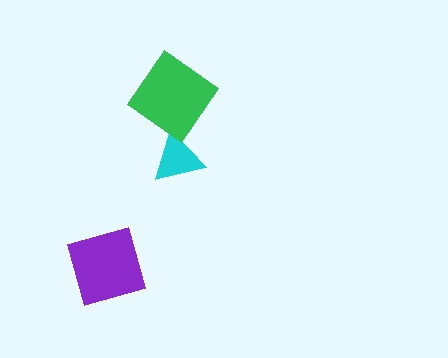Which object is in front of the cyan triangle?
The green diamond is in front of the cyan triangle.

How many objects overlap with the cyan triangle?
1 object overlaps with the cyan triangle.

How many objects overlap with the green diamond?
1 object overlaps with the green diamond.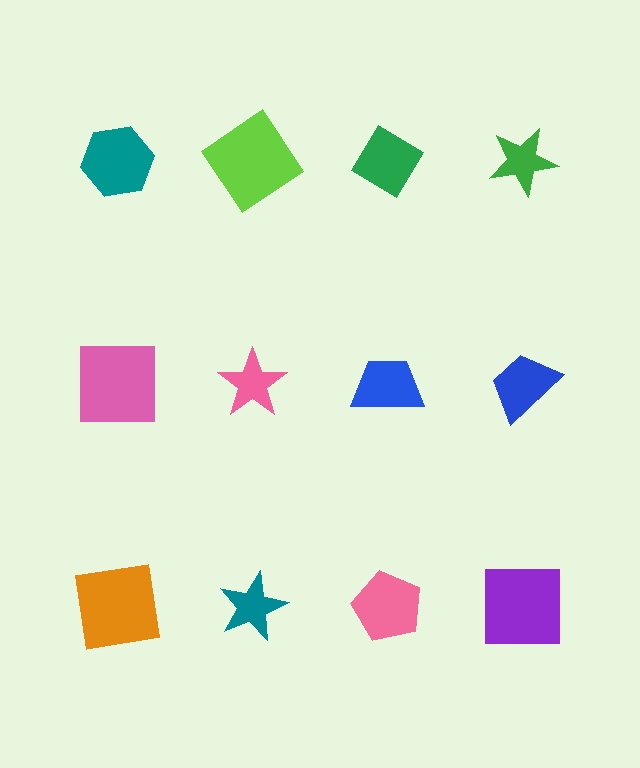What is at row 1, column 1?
A teal hexagon.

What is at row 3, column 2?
A teal star.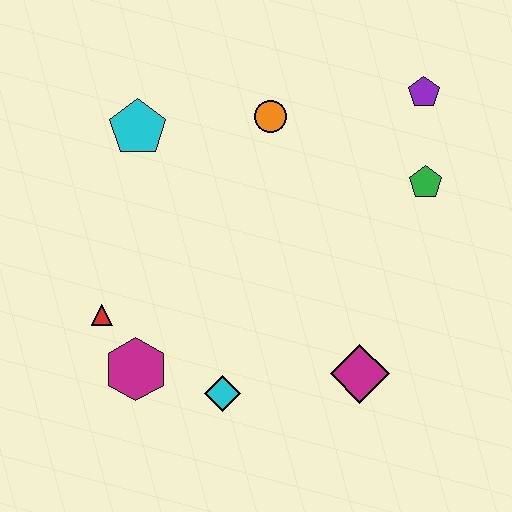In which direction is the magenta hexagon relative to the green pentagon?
The magenta hexagon is to the left of the green pentagon.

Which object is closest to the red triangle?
The magenta hexagon is closest to the red triangle.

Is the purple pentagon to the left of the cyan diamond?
No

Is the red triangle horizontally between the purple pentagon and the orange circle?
No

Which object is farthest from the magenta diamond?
The cyan pentagon is farthest from the magenta diamond.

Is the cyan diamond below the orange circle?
Yes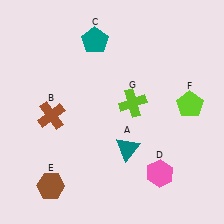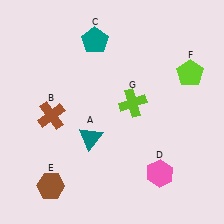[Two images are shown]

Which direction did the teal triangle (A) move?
The teal triangle (A) moved left.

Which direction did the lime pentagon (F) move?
The lime pentagon (F) moved up.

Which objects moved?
The objects that moved are: the teal triangle (A), the lime pentagon (F).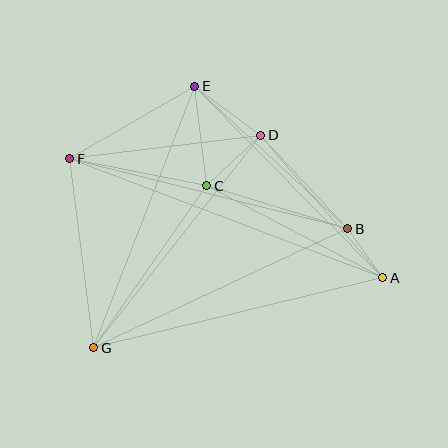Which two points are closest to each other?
Points A and B are closest to each other.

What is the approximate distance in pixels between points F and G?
The distance between F and G is approximately 190 pixels.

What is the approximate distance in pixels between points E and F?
The distance between E and F is approximately 145 pixels.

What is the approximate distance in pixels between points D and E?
The distance between D and E is approximately 82 pixels.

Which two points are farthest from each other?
Points A and F are farthest from each other.